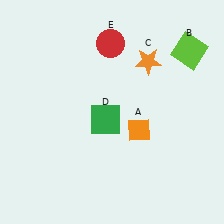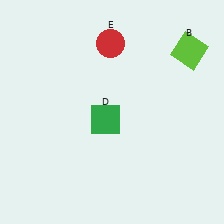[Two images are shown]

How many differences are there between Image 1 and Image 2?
There are 2 differences between the two images.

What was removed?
The orange star (C), the orange diamond (A) were removed in Image 2.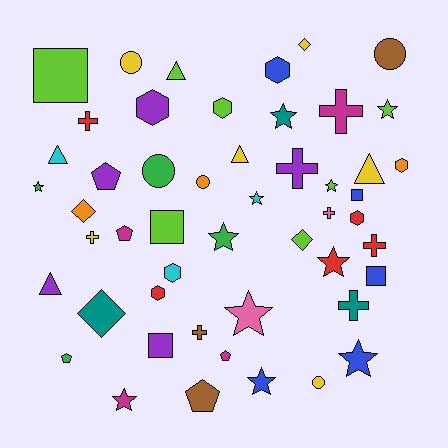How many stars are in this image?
There are 11 stars.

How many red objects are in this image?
There are 5 red objects.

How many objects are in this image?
There are 50 objects.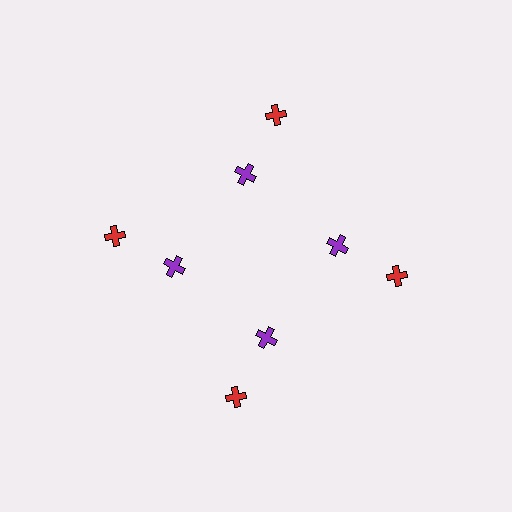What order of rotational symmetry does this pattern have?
This pattern has 4-fold rotational symmetry.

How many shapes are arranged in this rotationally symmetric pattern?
There are 8 shapes, arranged in 4 groups of 2.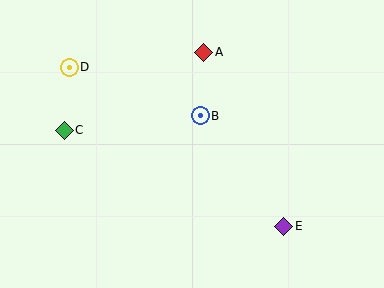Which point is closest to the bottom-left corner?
Point C is closest to the bottom-left corner.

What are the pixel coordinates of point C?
Point C is at (64, 130).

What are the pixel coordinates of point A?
Point A is at (204, 52).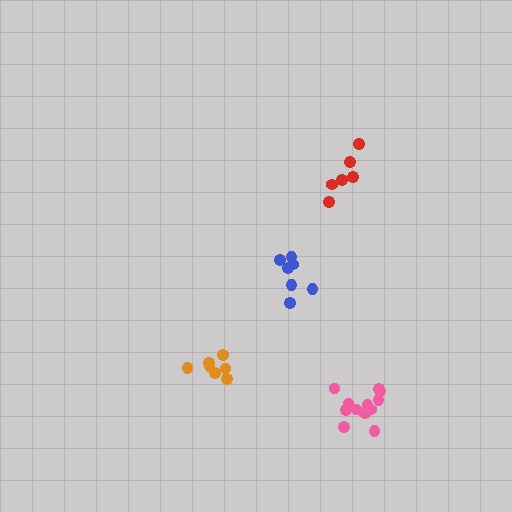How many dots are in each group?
Group 1: 7 dots, Group 2: 7 dots, Group 3: 12 dots, Group 4: 6 dots (32 total).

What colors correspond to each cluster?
The clusters are colored: orange, blue, pink, red.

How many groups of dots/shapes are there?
There are 4 groups.